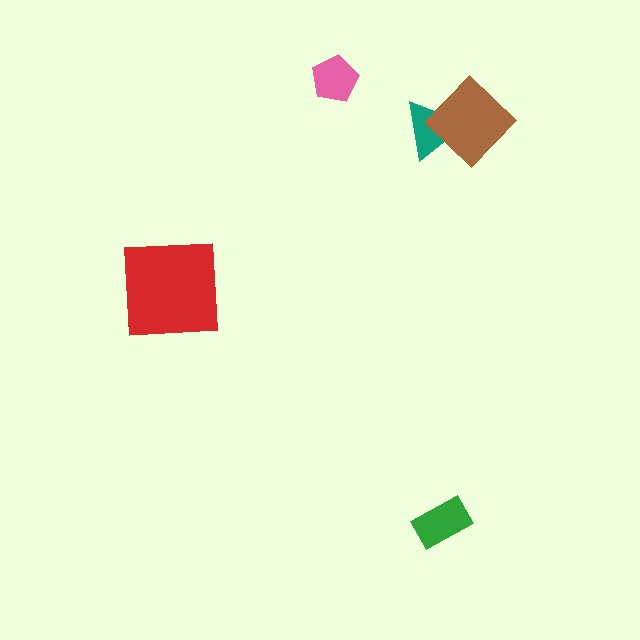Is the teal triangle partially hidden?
Yes, it is partially covered by another shape.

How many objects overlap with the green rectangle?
0 objects overlap with the green rectangle.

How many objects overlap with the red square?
0 objects overlap with the red square.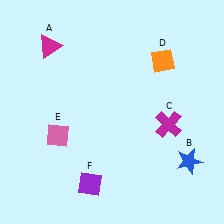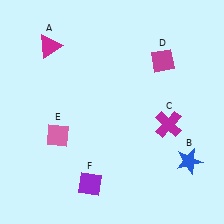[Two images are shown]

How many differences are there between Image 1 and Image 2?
There is 1 difference between the two images.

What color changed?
The diamond (D) changed from orange in Image 1 to magenta in Image 2.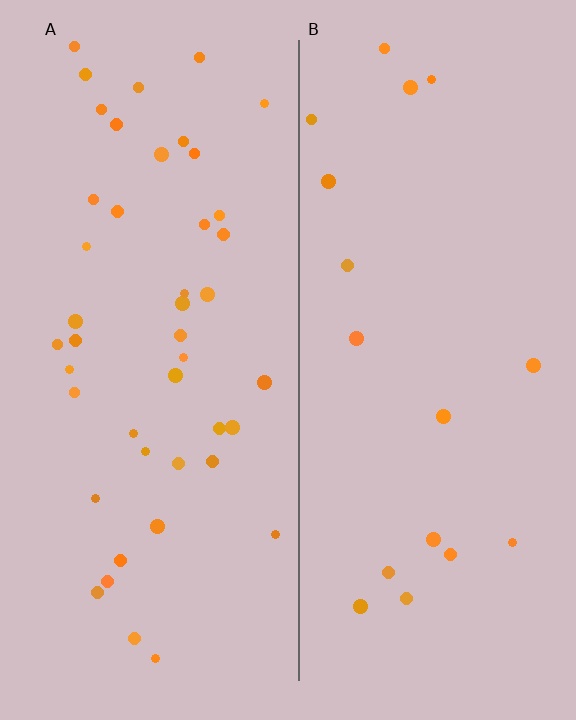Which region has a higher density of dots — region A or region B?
A (the left).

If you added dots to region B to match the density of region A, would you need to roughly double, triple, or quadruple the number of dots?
Approximately triple.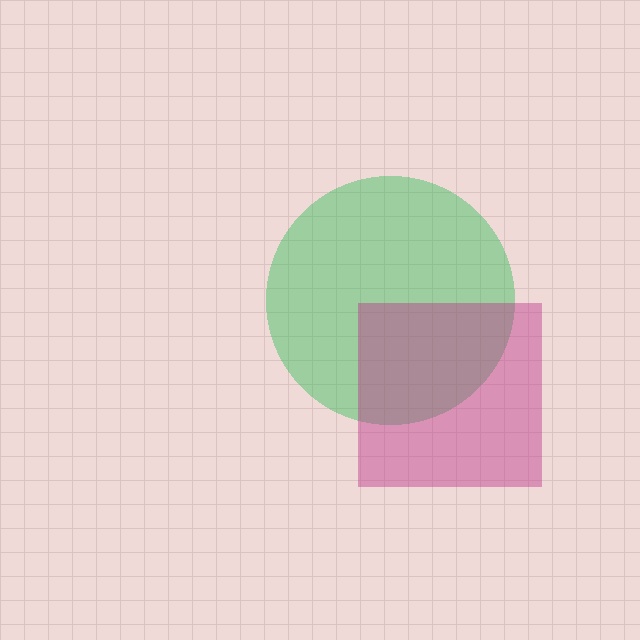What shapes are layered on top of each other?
The layered shapes are: a green circle, a magenta square.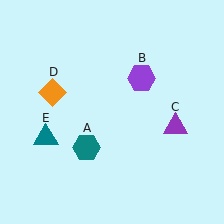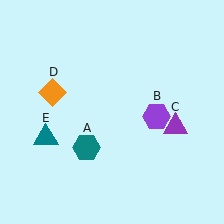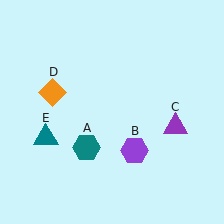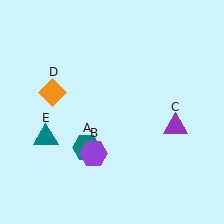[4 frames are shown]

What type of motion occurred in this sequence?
The purple hexagon (object B) rotated clockwise around the center of the scene.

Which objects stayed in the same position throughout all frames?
Teal hexagon (object A) and purple triangle (object C) and orange diamond (object D) and teal triangle (object E) remained stationary.